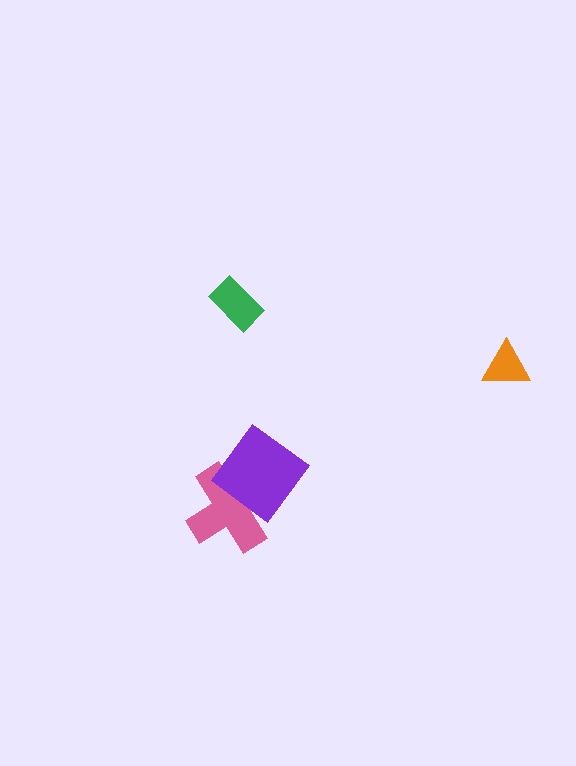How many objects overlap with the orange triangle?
0 objects overlap with the orange triangle.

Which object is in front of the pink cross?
The purple diamond is in front of the pink cross.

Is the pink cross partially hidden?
Yes, it is partially covered by another shape.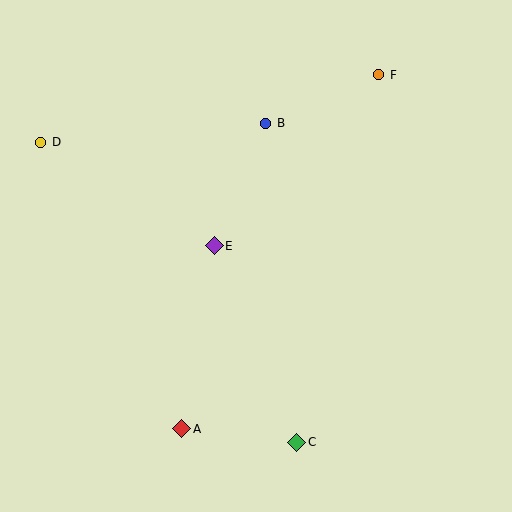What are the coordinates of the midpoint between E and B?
The midpoint between E and B is at (240, 185).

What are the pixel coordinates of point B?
Point B is at (266, 123).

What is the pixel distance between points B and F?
The distance between B and F is 123 pixels.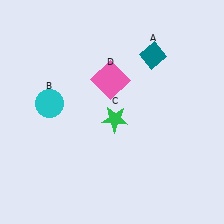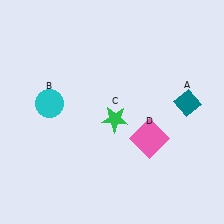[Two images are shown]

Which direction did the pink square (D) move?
The pink square (D) moved down.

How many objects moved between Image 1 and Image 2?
2 objects moved between the two images.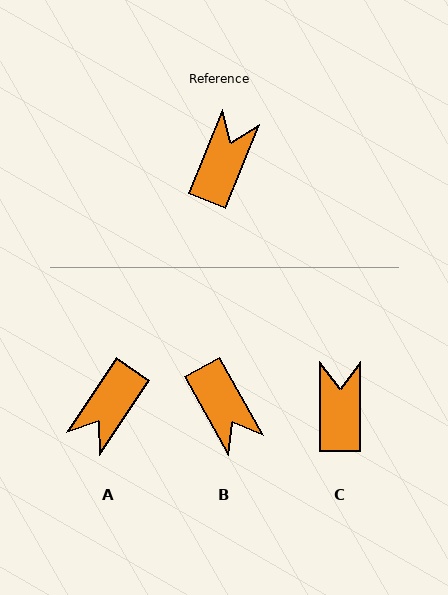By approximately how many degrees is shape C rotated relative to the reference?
Approximately 22 degrees counter-clockwise.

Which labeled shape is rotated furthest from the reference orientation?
A, about 168 degrees away.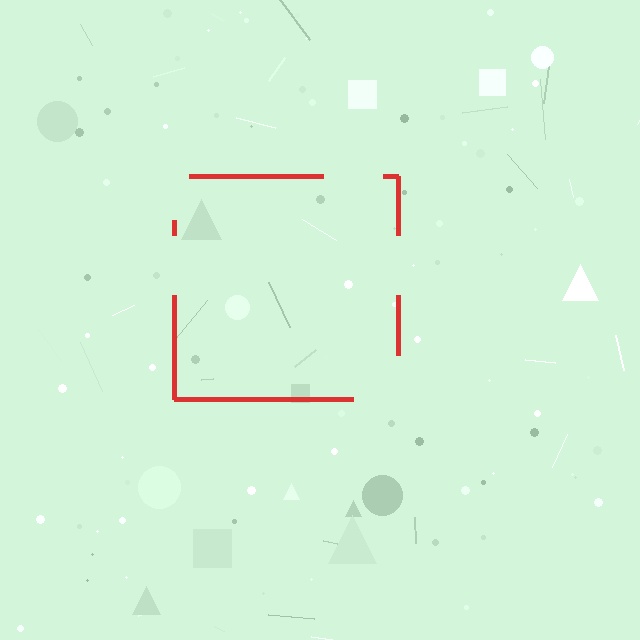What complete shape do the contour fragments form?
The contour fragments form a square.